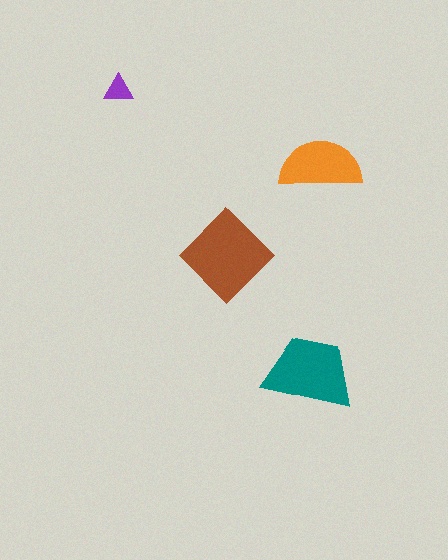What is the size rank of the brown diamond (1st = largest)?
1st.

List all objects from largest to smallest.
The brown diamond, the teal trapezoid, the orange semicircle, the purple triangle.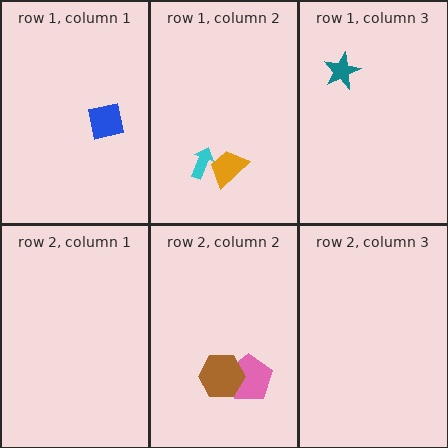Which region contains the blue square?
The row 1, column 1 region.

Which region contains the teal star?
The row 1, column 3 region.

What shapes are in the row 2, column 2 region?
The pink pentagon, the brown hexagon.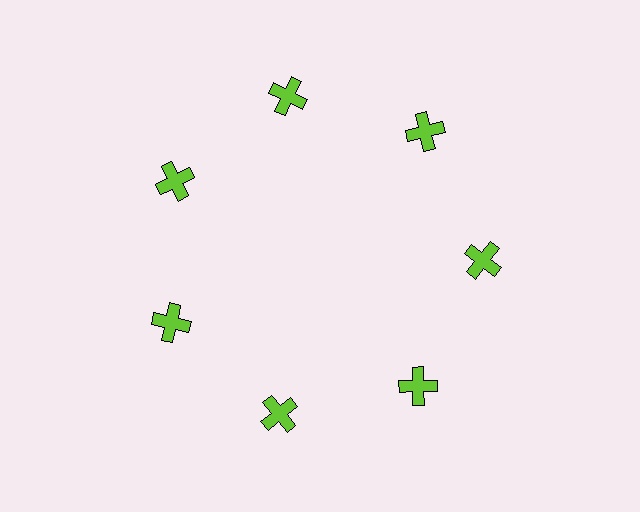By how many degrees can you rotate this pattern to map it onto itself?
The pattern maps onto itself every 51 degrees of rotation.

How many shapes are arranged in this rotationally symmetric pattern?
There are 7 shapes, arranged in 7 groups of 1.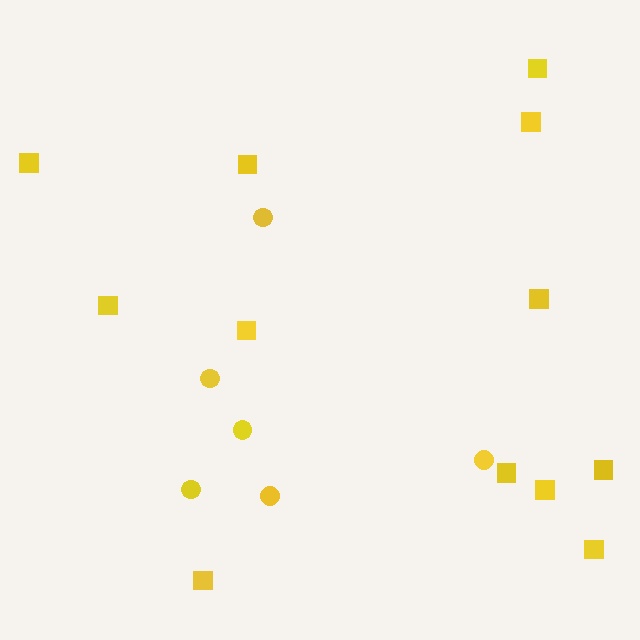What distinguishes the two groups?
There are 2 groups: one group of squares (12) and one group of circles (6).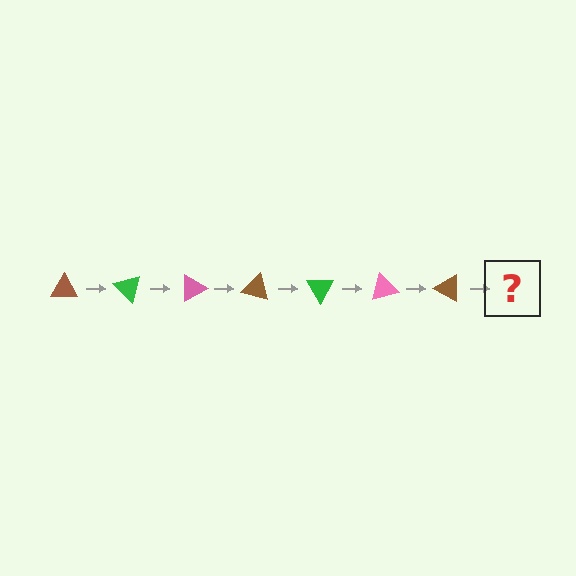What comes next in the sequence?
The next element should be a green triangle, rotated 315 degrees from the start.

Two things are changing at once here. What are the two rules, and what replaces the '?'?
The two rules are that it rotates 45 degrees each step and the color cycles through brown, green, and pink. The '?' should be a green triangle, rotated 315 degrees from the start.